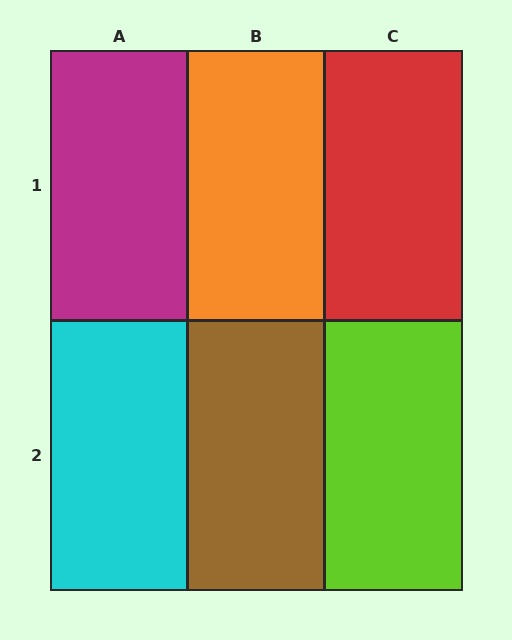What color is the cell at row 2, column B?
Brown.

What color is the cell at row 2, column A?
Cyan.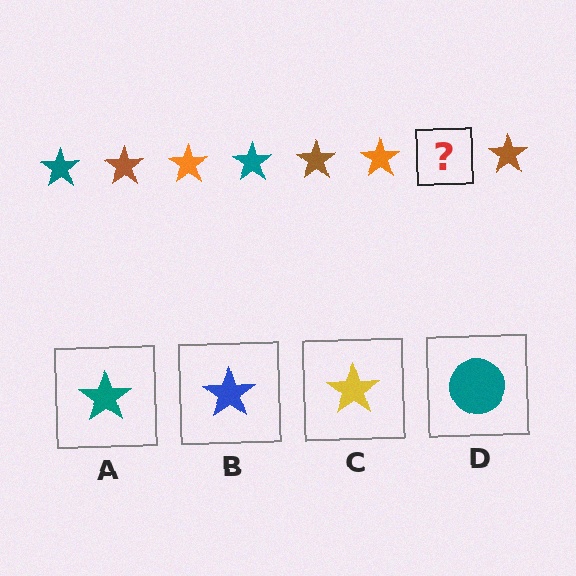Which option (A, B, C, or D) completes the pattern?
A.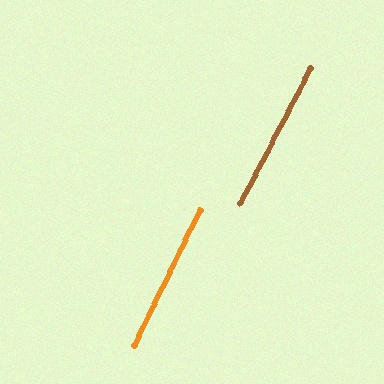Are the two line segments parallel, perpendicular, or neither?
Parallel — their directions differ by only 1.5°.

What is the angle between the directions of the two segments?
Approximately 2 degrees.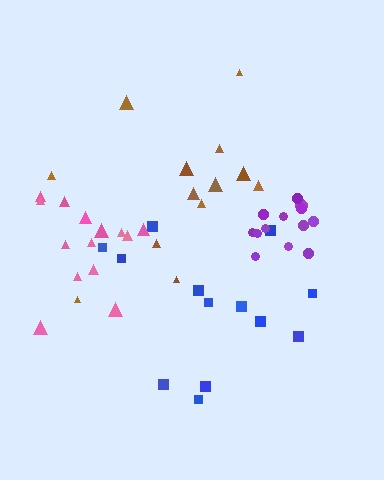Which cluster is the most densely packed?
Purple.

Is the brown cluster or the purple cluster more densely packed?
Purple.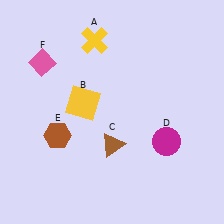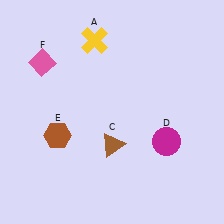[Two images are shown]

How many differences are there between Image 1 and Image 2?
There is 1 difference between the two images.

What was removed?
The yellow square (B) was removed in Image 2.